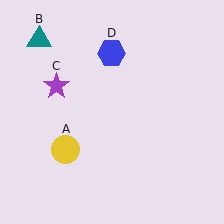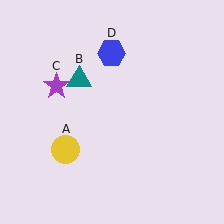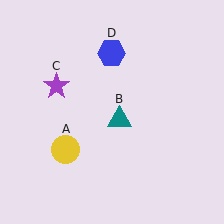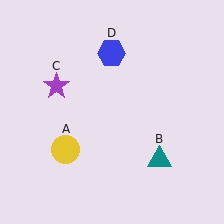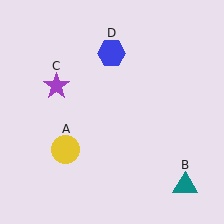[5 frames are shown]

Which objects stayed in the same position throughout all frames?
Yellow circle (object A) and purple star (object C) and blue hexagon (object D) remained stationary.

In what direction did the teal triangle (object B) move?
The teal triangle (object B) moved down and to the right.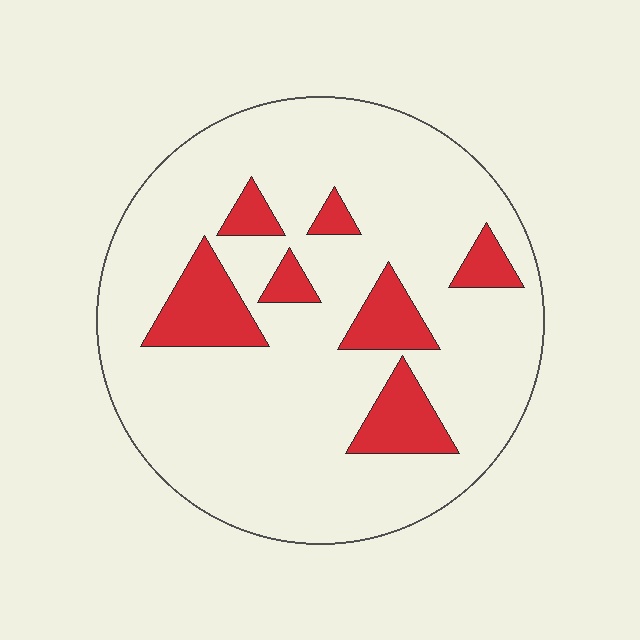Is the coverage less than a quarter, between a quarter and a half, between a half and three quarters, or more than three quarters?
Less than a quarter.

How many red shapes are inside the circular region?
7.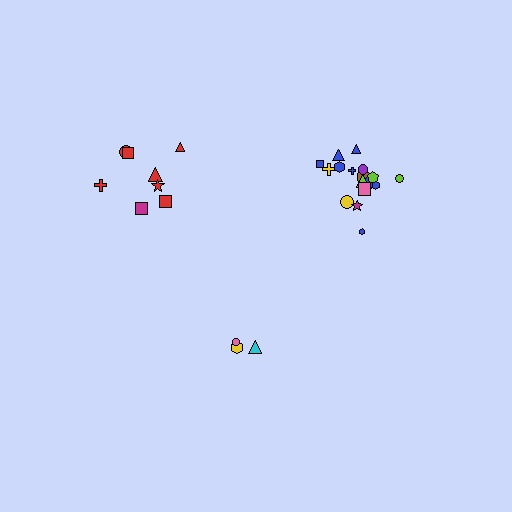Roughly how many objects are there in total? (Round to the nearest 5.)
Roughly 30 objects in total.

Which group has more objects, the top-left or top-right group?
The top-right group.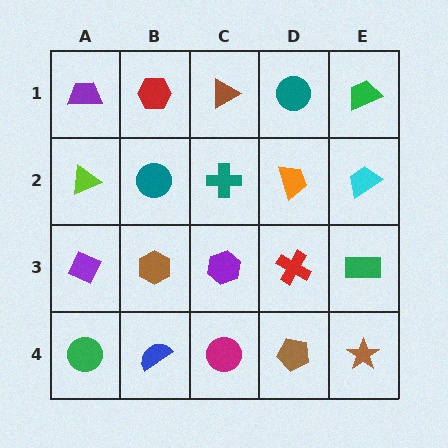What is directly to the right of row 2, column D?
A cyan trapezoid.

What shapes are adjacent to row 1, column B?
A teal circle (row 2, column B), a purple trapezoid (row 1, column A), a brown triangle (row 1, column C).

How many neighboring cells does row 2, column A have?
3.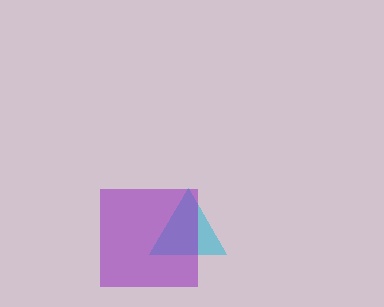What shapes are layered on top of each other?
The layered shapes are: a cyan triangle, a purple square.